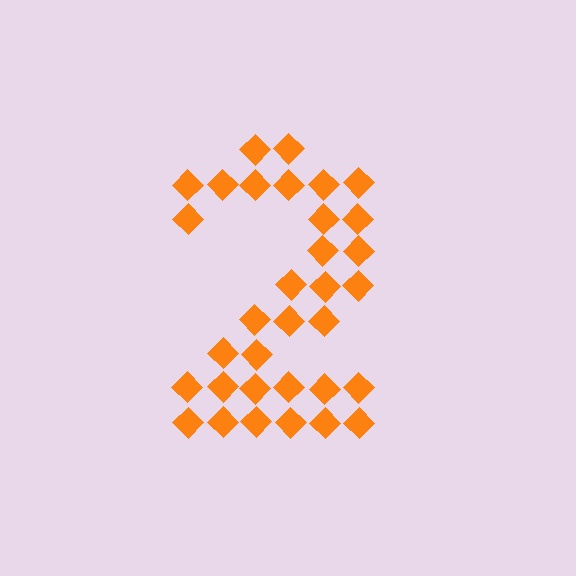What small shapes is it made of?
It is made of small diamonds.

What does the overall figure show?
The overall figure shows the digit 2.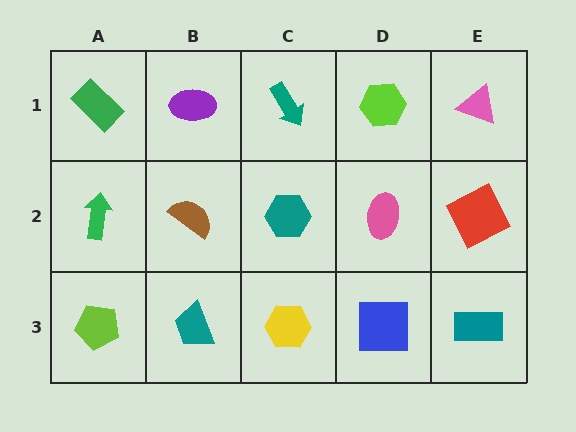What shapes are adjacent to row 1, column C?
A teal hexagon (row 2, column C), a purple ellipse (row 1, column B), a lime hexagon (row 1, column D).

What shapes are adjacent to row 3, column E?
A red square (row 2, column E), a blue square (row 3, column D).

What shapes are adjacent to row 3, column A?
A green arrow (row 2, column A), a teal trapezoid (row 3, column B).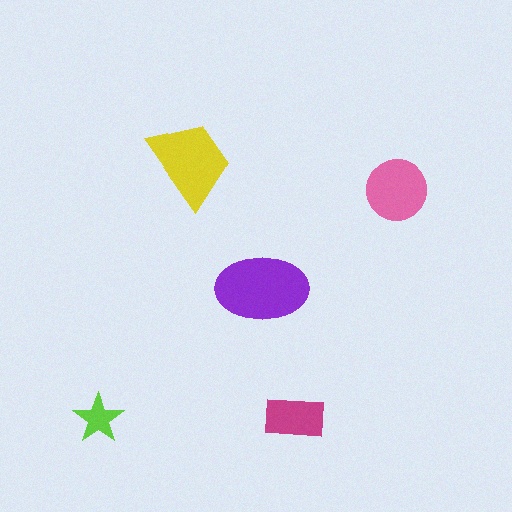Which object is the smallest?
The lime star.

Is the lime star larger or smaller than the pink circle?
Smaller.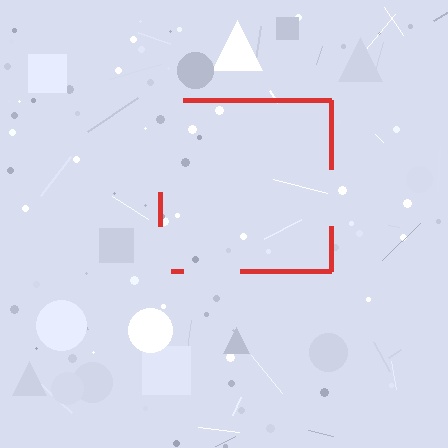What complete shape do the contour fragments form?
The contour fragments form a square.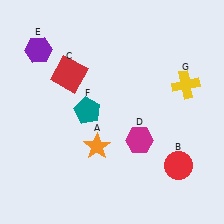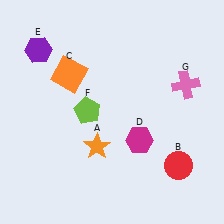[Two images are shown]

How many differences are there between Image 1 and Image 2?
There are 3 differences between the two images.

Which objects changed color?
C changed from red to orange. F changed from teal to lime. G changed from yellow to pink.